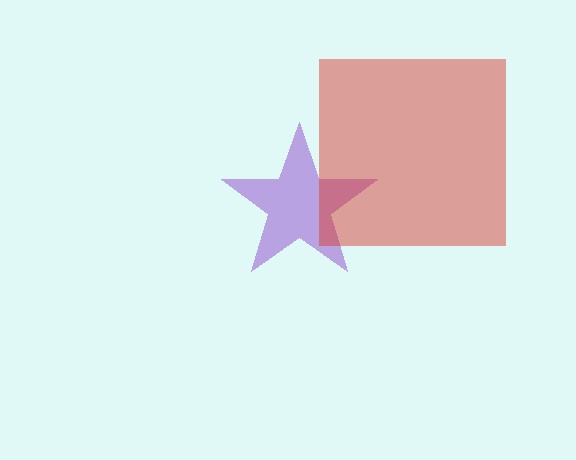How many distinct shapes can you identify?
There are 2 distinct shapes: a purple star, a red square.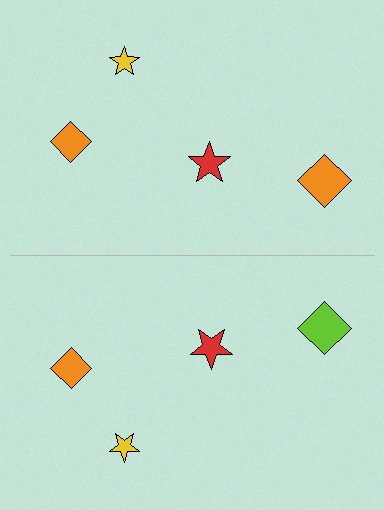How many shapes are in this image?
There are 8 shapes in this image.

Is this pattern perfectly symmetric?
No, the pattern is not perfectly symmetric. The lime diamond on the bottom side breaks the symmetry — its mirror counterpart is orange.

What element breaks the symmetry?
The lime diamond on the bottom side breaks the symmetry — its mirror counterpart is orange.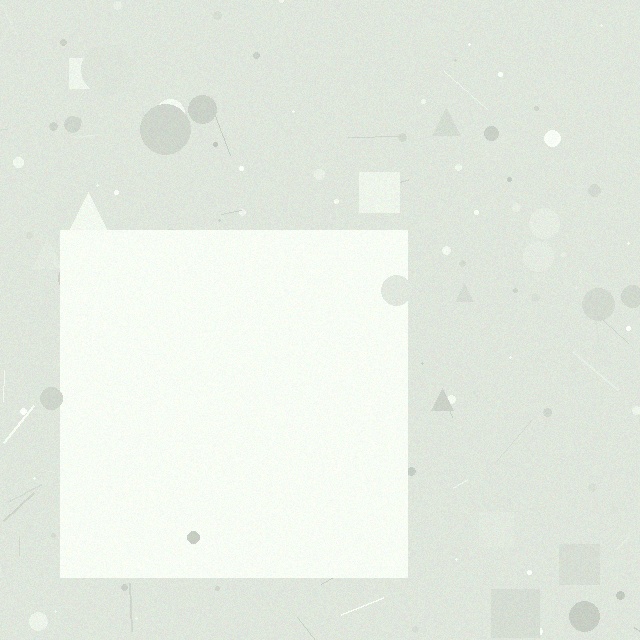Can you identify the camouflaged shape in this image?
The camouflaged shape is a square.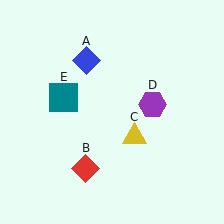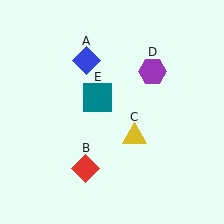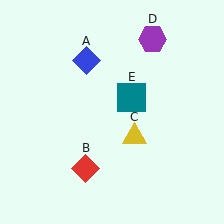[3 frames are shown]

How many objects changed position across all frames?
2 objects changed position: purple hexagon (object D), teal square (object E).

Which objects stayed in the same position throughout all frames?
Blue diamond (object A) and red diamond (object B) and yellow triangle (object C) remained stationary.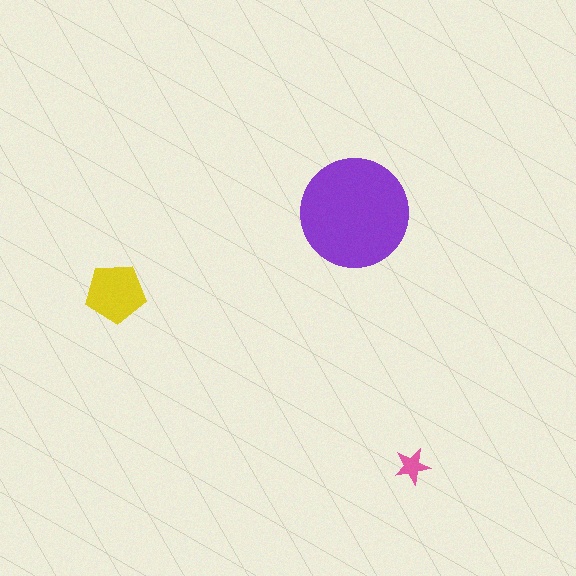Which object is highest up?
The purple circle is topmost.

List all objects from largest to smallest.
The purple circle, the yellow pentagon, the pink star.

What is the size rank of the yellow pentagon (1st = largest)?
2nd.